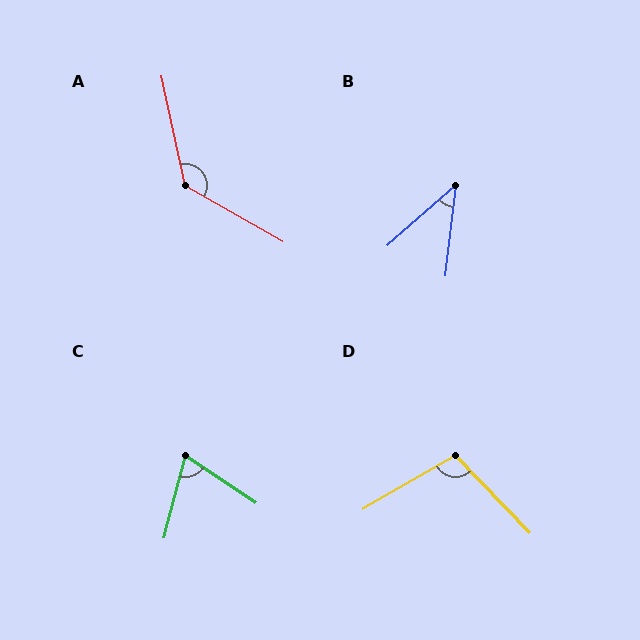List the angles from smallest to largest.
B (42°), C (71°), D (104°), A (132°).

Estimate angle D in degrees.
Approximately 104 degrees.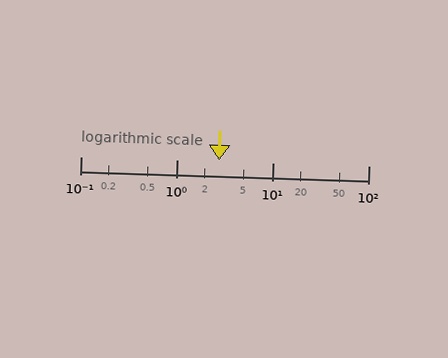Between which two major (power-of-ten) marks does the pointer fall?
The pointer is between 1 and 10.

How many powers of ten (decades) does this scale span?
The scale spans 3 decades, from 0.1 to 100.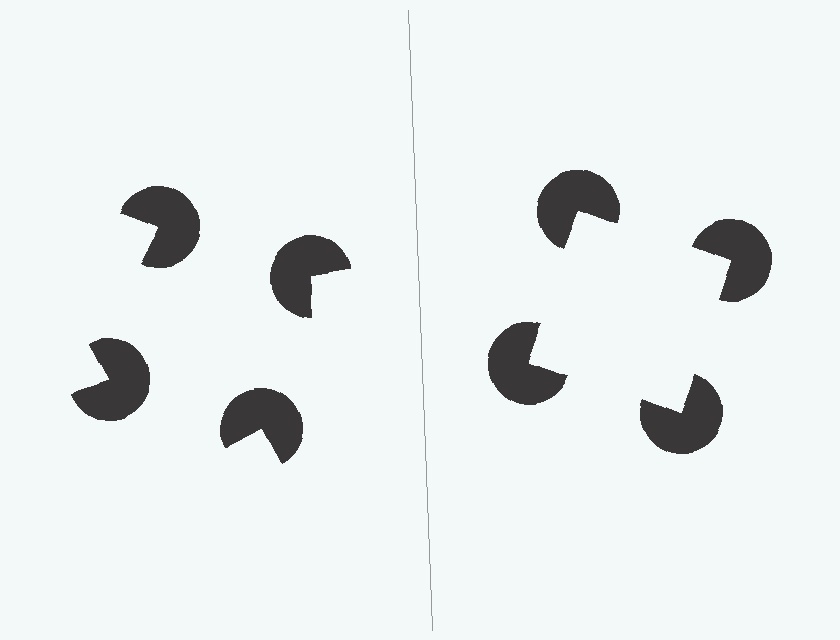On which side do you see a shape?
An illusory square appears on the right side. On the left side the wedge cuts are rotated, so no coherent shape forms.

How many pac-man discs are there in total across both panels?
8 — 4 on each side.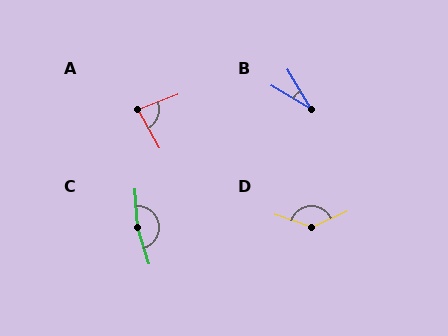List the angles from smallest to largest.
B (29°), A (82°), D (136°), C (166°).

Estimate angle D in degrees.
Approximately 136 degrees.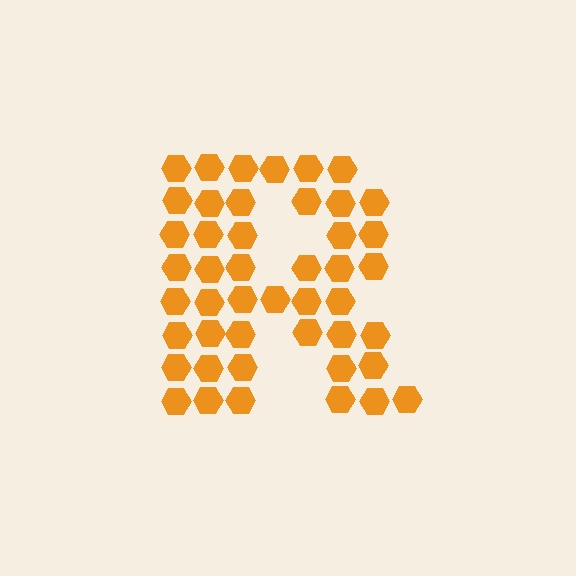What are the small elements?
The small elements are hexagons.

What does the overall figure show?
The overall figure shows the letter R.